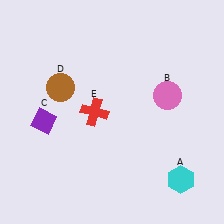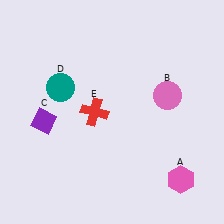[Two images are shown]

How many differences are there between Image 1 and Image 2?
There are 2 differences between the two images.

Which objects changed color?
A changed from cyan to pink. D changed from brown to teal.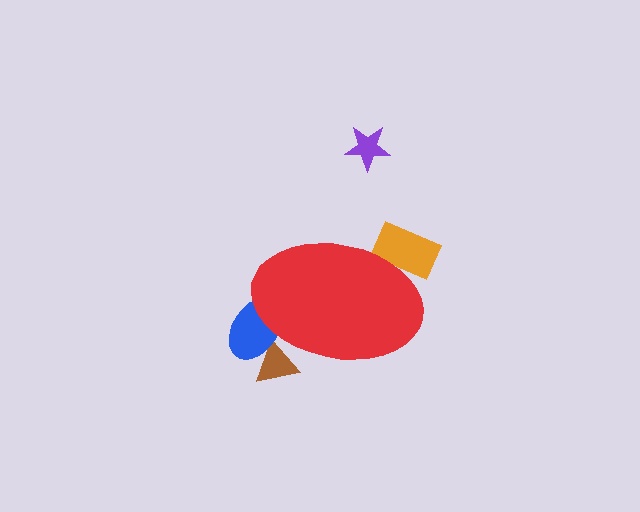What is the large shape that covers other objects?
A red ellipse.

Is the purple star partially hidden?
No, the purple star is fully visible.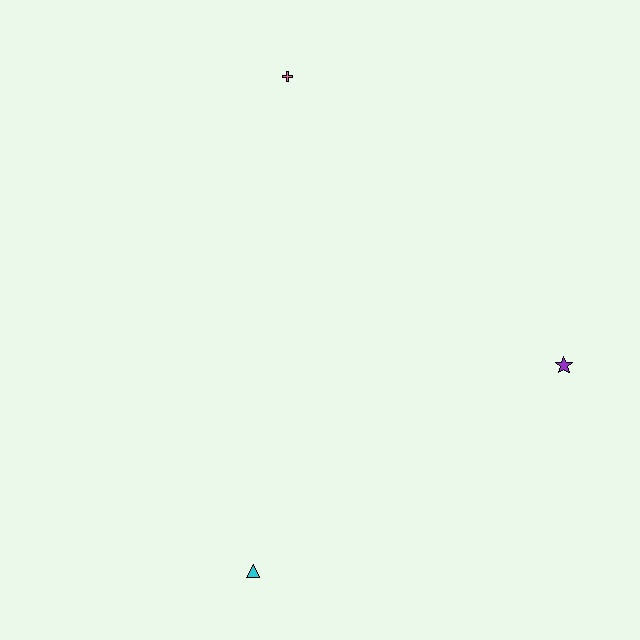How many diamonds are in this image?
There are no diamonds.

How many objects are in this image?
There are 3 objects.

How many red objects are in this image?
There are no red objects.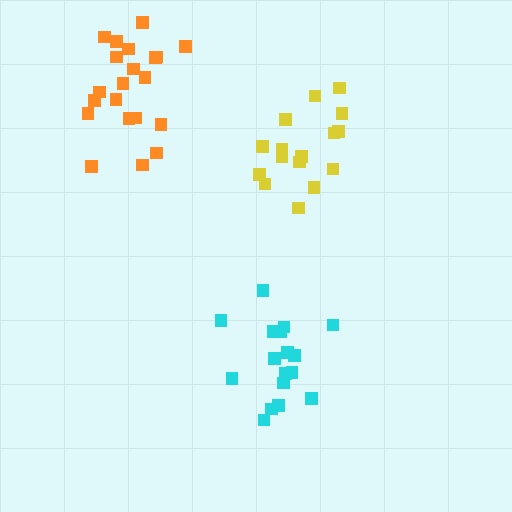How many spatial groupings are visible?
There are 3 spatial groupings.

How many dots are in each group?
Group 1: 21 dots, Group 2: 16 dots, Group 3: 17 dots (54 total).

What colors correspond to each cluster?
The clusters are colored: orange, yellow, cyan.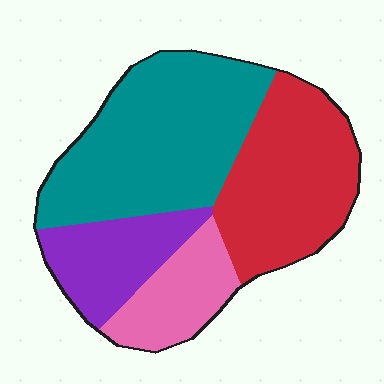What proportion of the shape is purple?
Purple covers 16% of the shape.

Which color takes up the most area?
Teal, at roughly 40%.